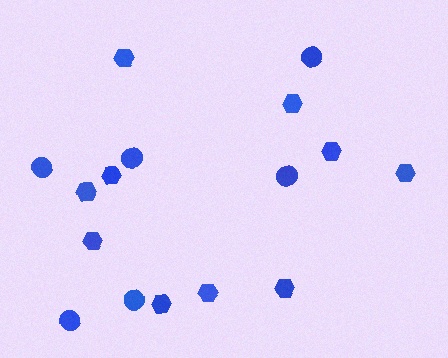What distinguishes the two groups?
There are 2 groups: one group of hexagons (10) and one group of circles (6).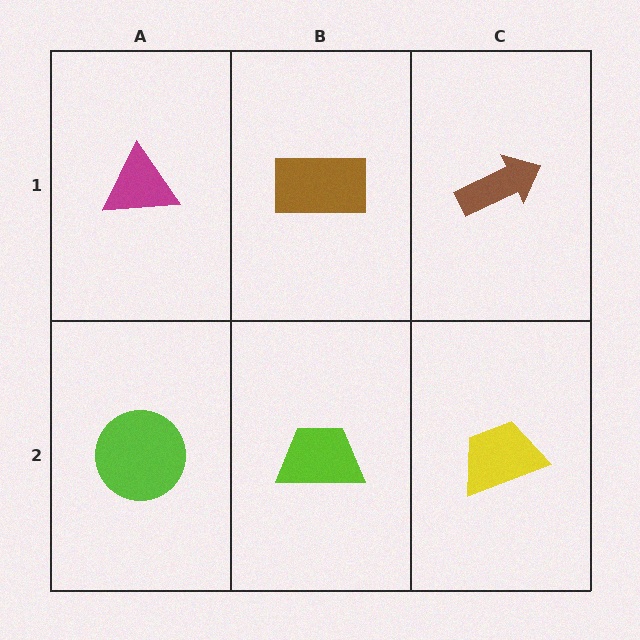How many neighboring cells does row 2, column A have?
2.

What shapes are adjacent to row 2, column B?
A brown rectangle (row 1, column B), a lime circle (row 2, column A), a yellow trapezoid (row 2, column C).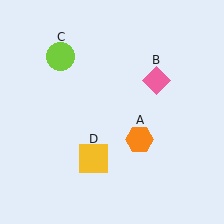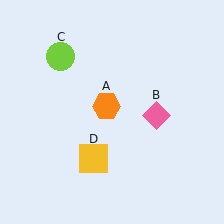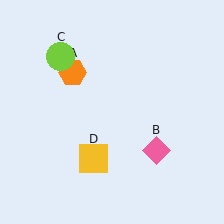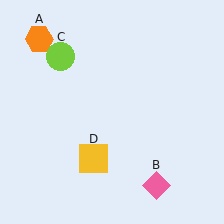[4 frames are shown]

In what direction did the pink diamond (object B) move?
The pink diamond (object B) moved down.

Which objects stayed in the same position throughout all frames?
Lime circle (object C) and yellow square (object D) remained stationary.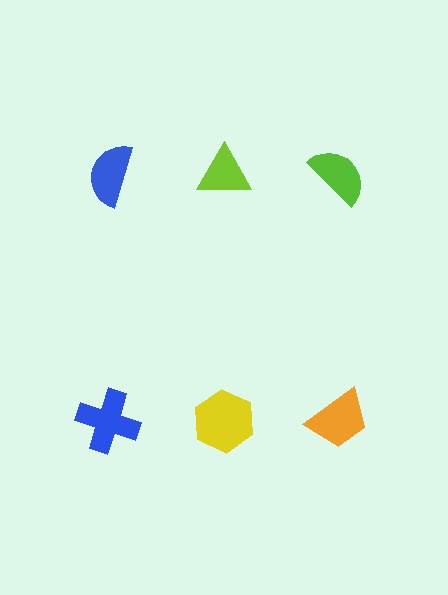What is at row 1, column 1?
A blue semicircle.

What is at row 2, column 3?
An orange trapezoid.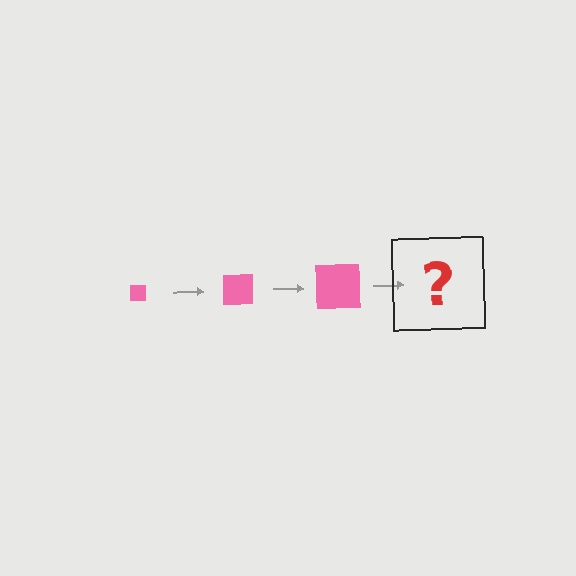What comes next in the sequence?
The next element should be a pink square, larger than the previous one.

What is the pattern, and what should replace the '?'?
The pattern is that the square gets progressively larger each step. The '?' should be a pink square, larger than the previous one.